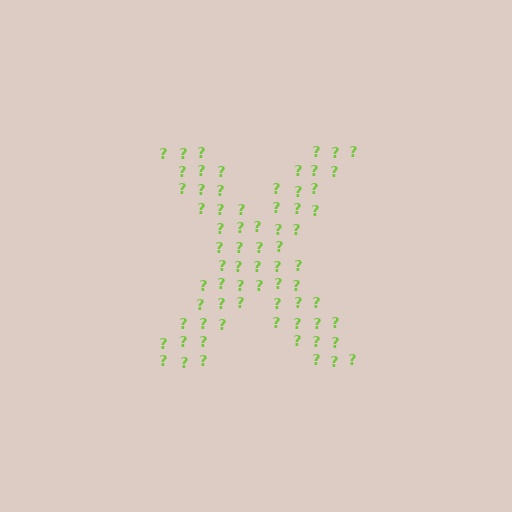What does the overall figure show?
The overall figure shows the letter X.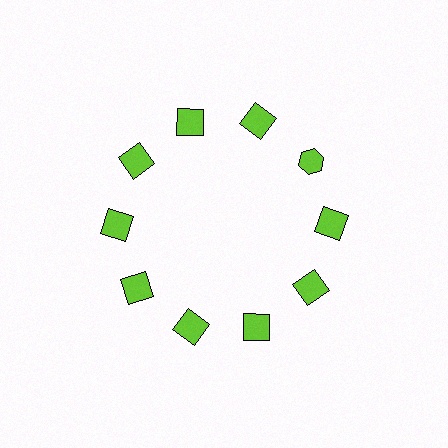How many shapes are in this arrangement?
There are 10 shapes arranged in a ring pattern.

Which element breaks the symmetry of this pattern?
The lime hexagon at roughly the 2 o'clock position breaks the symmetry. All other shapes are lime squares.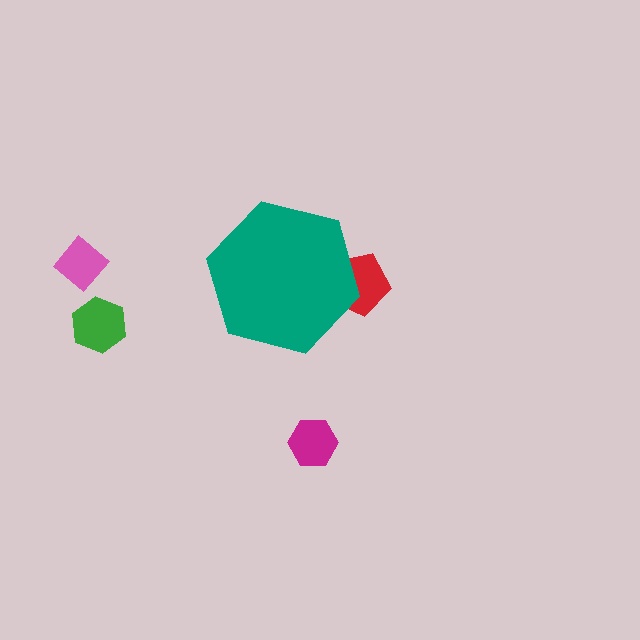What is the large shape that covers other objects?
A teal hexagon.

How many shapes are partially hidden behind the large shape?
1 shape is partially hidden.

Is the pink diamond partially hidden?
No, the pink diamond is fully visible.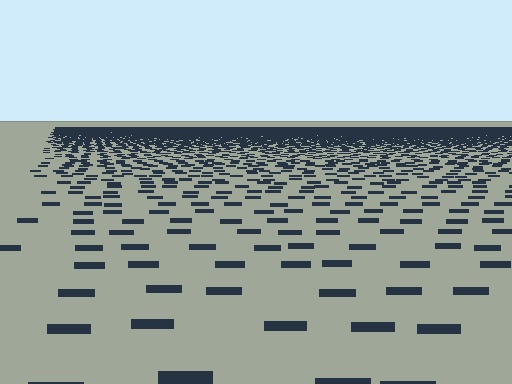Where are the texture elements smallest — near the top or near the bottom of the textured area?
Near the top.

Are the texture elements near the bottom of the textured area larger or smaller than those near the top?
Larger. Near the bottom, elements are closer to the viewer and appear at a bigger on-screen size.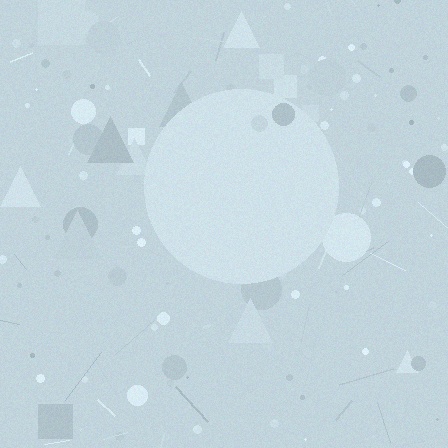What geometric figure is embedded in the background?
A circle is embedded in the background.